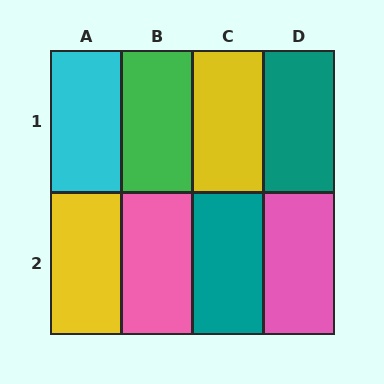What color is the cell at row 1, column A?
Cyan.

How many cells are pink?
2 cells are pink.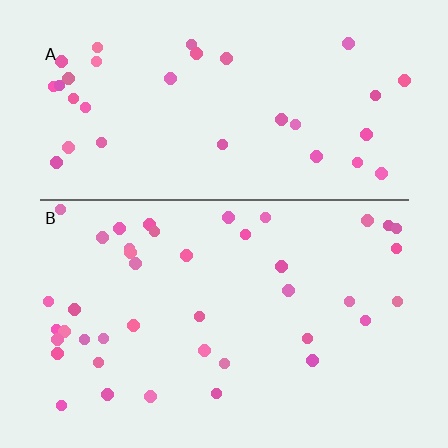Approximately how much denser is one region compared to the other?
Approximately 1.2× — region B over region A.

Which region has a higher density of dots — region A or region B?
B (the bottom).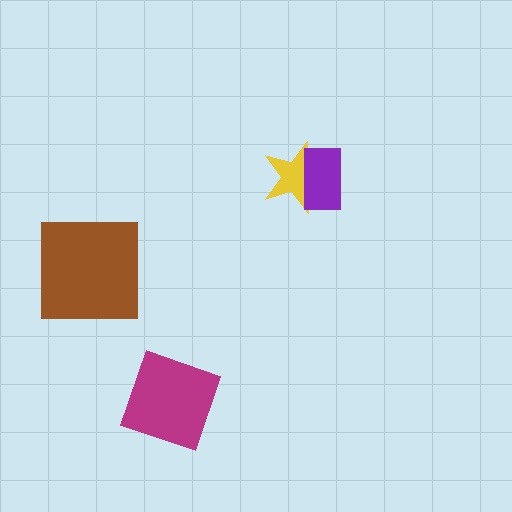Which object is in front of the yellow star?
The purple rectangle is in front of the yellow star.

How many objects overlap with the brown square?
0 objects overlap with the brown square.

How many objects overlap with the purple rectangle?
1 object overlaps with the purple rectangle.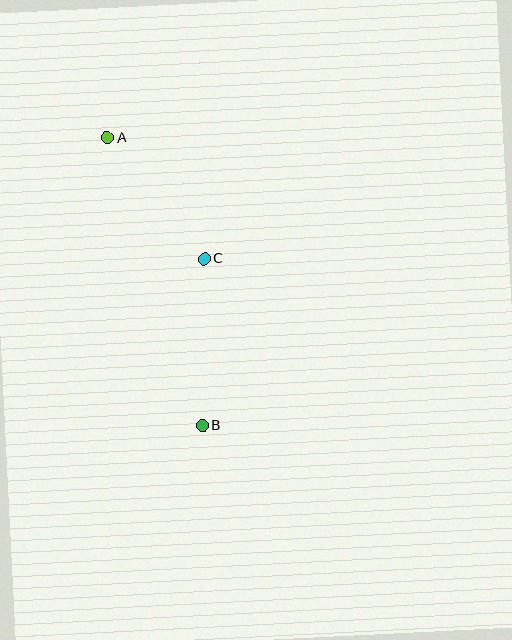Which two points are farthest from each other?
Points A and B are farthest from each other.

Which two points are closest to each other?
Points A and C are closest to each other.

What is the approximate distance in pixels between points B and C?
The distance between B and C is approximately 167 pixels.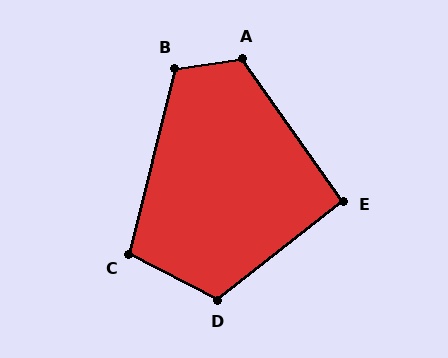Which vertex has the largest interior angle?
A, at approximately 118 degrees.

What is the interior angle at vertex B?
Approximately 111 degrees (obtuse).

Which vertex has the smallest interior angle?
E, at approximately 93 degrees.